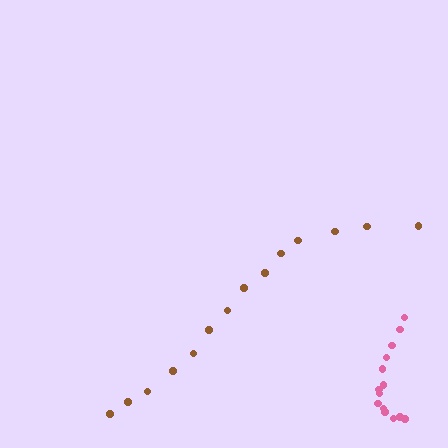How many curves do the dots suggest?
There are 2 distinct paths.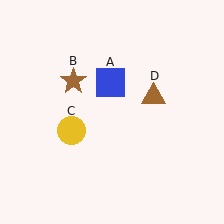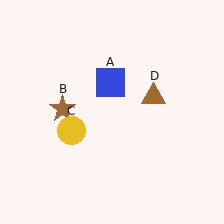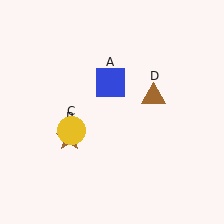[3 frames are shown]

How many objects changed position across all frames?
1 object changed position: brown star (object B).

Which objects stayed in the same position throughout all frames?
Blue square (object A) and yellow circle (object C) and brown triangle (object D) remained stationary.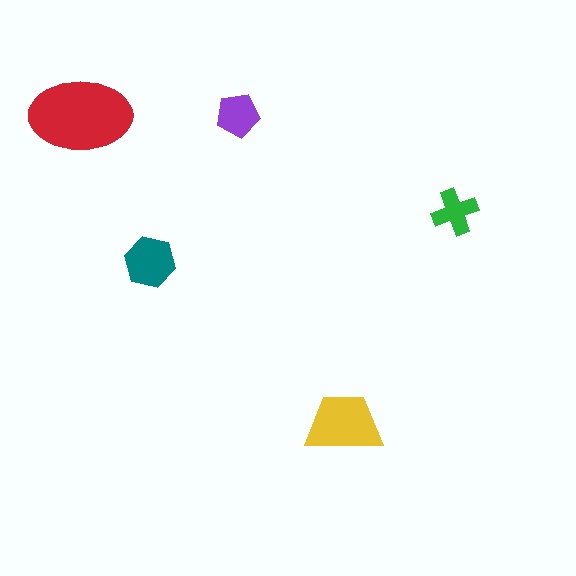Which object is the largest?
The red ellipse.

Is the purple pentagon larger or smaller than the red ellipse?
Smaller.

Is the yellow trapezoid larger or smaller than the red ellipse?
Smaller.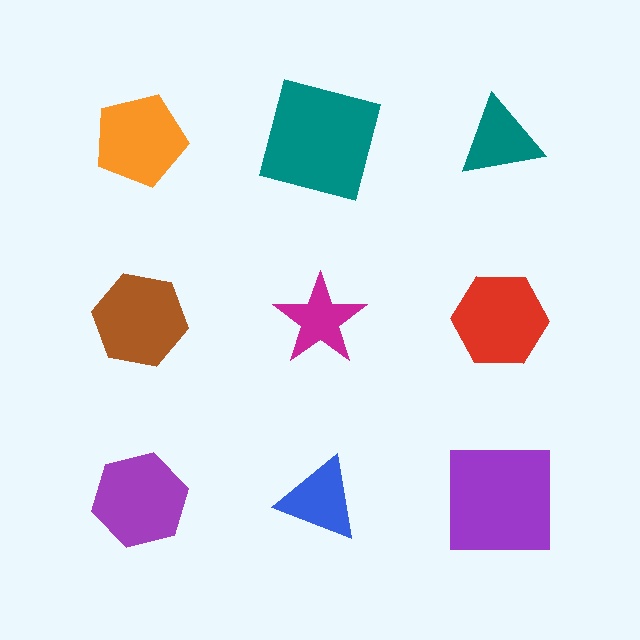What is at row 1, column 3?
A teal triangle.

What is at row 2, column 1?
A brown hexagon.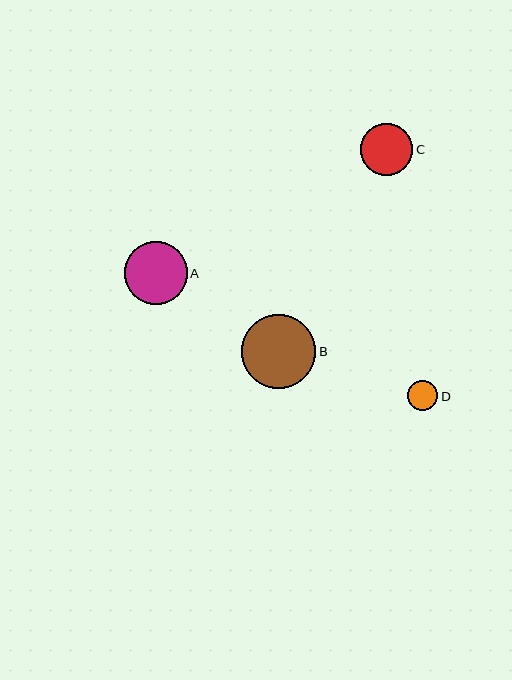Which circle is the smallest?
Circle D is the smallest with a size of approximately 30 pixels.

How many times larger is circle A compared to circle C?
Circle A is approximately 1.2 times the size of circle C.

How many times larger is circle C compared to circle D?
Circle C is approximately 1.7 times the size of circle D.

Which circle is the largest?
Circle B is the largest with a size of approximately 74 pixels.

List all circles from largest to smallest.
From largest to smallest: B, A, C, D.